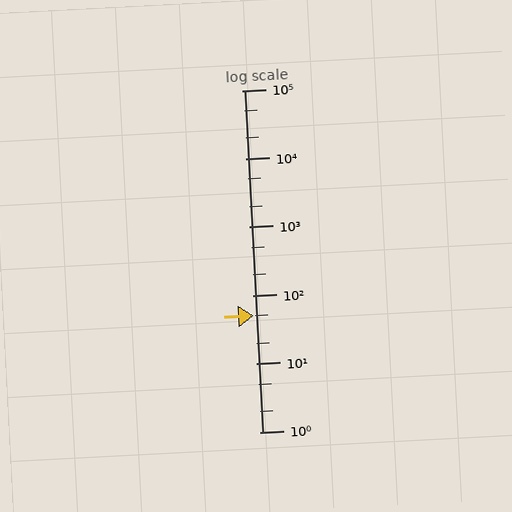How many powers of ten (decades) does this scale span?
The scale spans 5 decades, from 1 to 100000.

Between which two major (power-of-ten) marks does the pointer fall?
The pointer is between 10 and 100.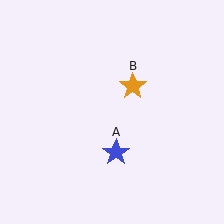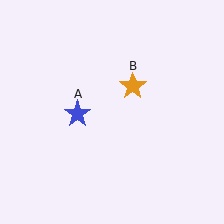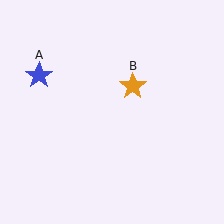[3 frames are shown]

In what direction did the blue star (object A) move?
The blue star (object A) moved up and to the left.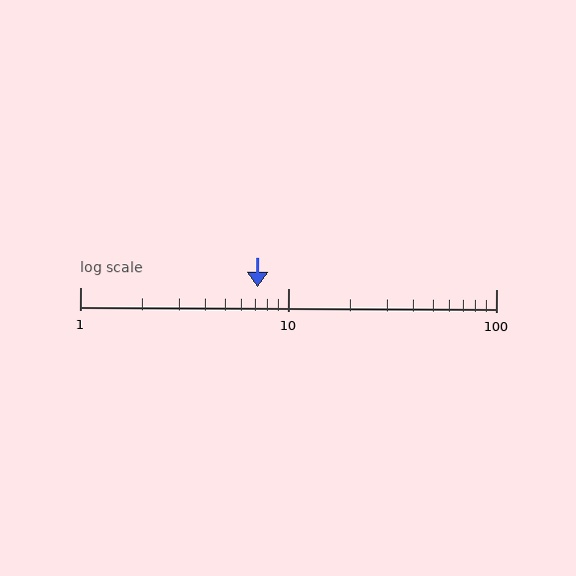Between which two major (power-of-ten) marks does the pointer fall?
The pointer is between 1 and 10.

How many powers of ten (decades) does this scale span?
The scale spans 2 decades, from 1 to 100.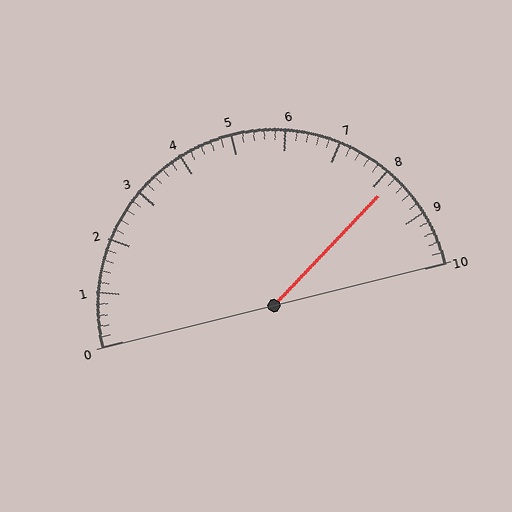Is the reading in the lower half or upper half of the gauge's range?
The reading is in the upper half of the range (0 to 10).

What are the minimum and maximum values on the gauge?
The gauge ranges from 0 to 10.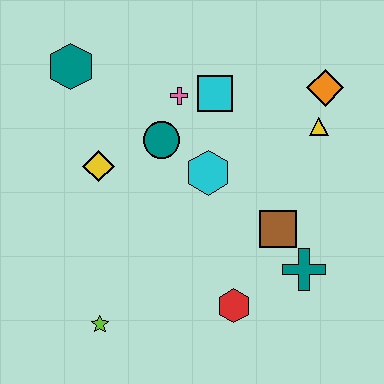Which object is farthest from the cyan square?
The lime star is farthest from the cyan square.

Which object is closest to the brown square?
The teal cross is closest to the brown square.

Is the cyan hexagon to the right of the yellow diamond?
Yes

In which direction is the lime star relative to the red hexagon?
The lime star is to the left of the red hexagon.